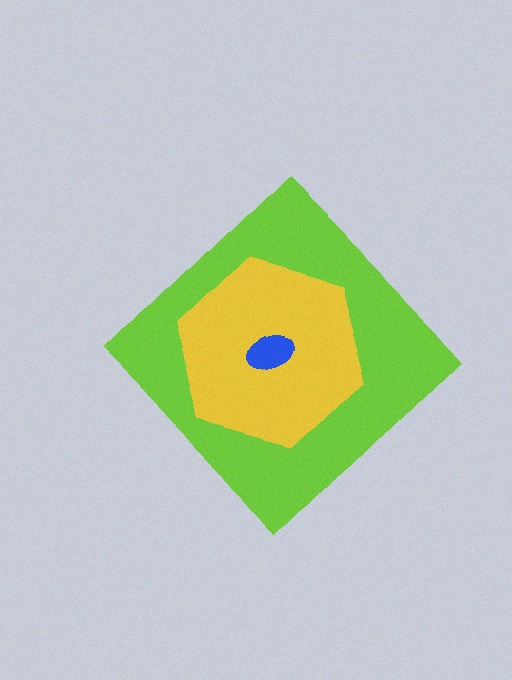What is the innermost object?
The blue ellipse.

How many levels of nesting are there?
3.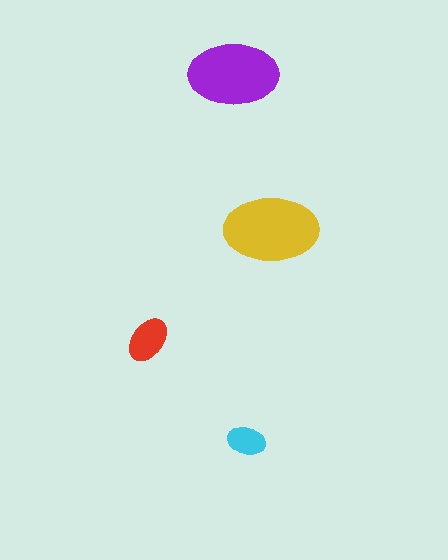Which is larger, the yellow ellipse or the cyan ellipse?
The yellow one.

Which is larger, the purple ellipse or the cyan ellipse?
The purple one.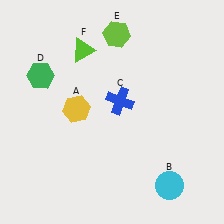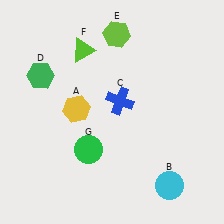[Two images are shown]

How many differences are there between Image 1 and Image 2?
There is 1 difference between the two images.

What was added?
A green circle (G) was added in Image 2.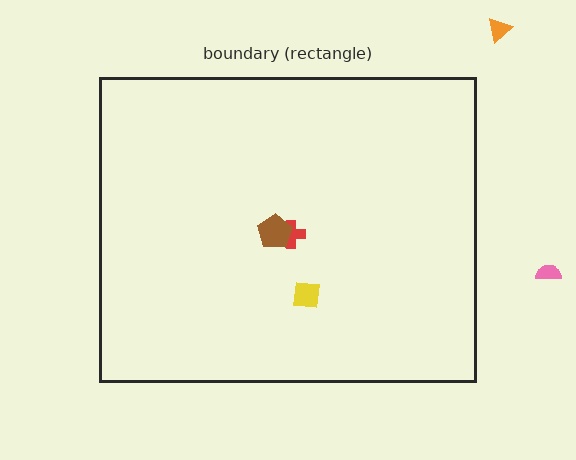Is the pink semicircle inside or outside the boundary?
Outside.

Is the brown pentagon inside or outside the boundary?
Inside.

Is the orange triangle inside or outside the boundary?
Outside.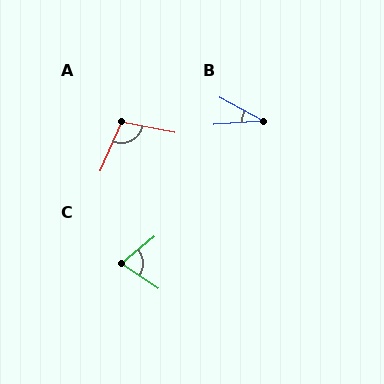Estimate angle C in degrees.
Approximately 72 degrees.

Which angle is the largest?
A, at approximately 103 degrees.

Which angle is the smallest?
B, at approximately 32 degrees.